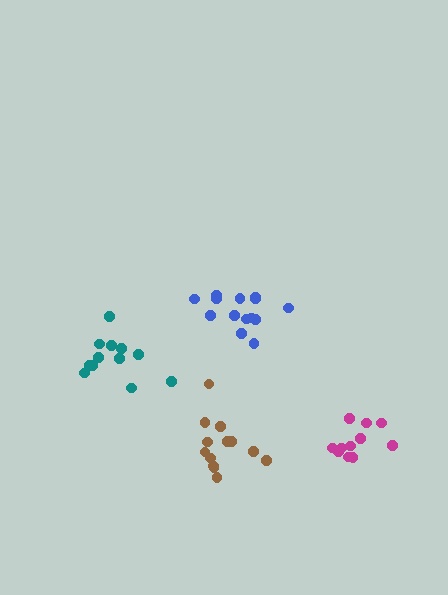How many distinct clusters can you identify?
There are 4 distinct clusters.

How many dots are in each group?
Group 1: 14 dots, Group 2: 13 dots, Group 3: 12 dots, Group 4: 11 dots (50 total).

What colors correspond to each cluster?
The clusters are colored: blue, brown, teal, magenta.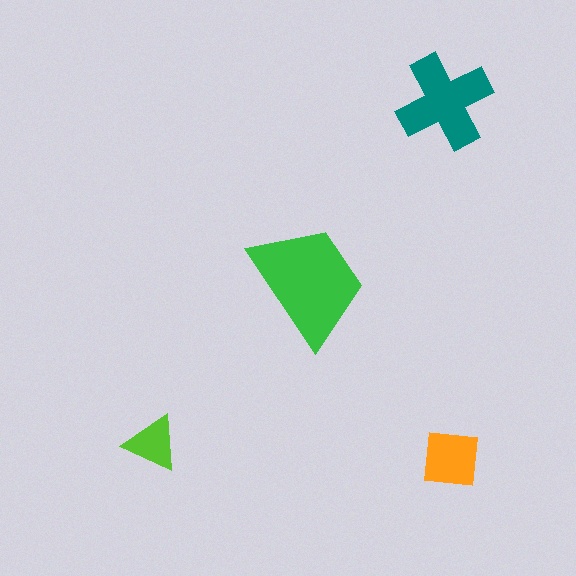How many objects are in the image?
There are 4 objects in the image.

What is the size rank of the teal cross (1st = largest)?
2nd.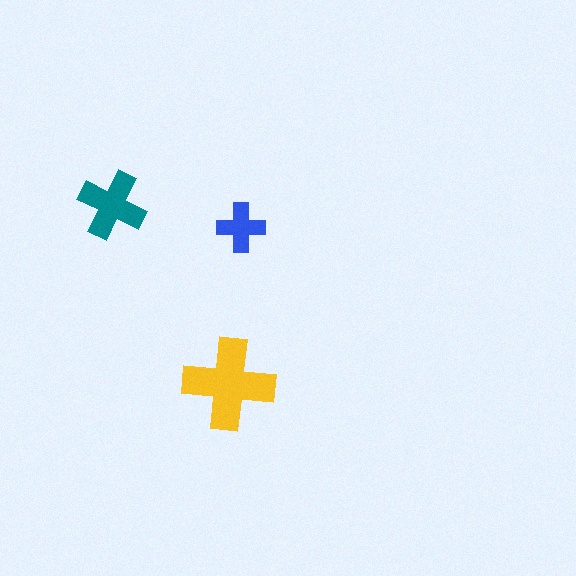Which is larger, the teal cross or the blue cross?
The teal one.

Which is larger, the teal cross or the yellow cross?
The yellow one.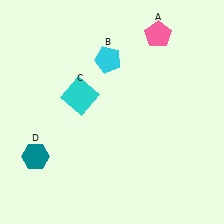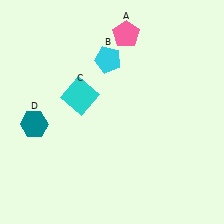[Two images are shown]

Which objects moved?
The objects that moved are: the pink pentagon (A), the teal hexagon (D).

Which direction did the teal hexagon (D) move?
The teal hexagon (D) moved up.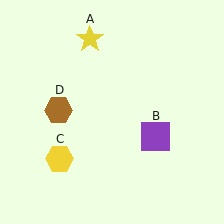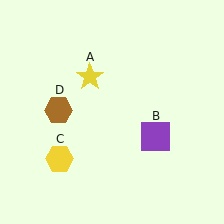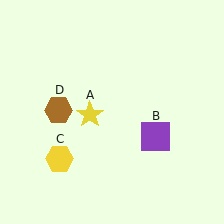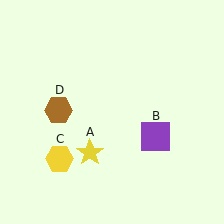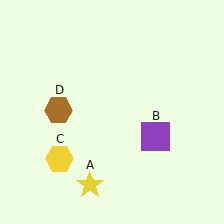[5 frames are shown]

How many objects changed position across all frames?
1 object changed position: yellow star (object A).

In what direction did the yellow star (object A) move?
The yellow star (object A) moved down.